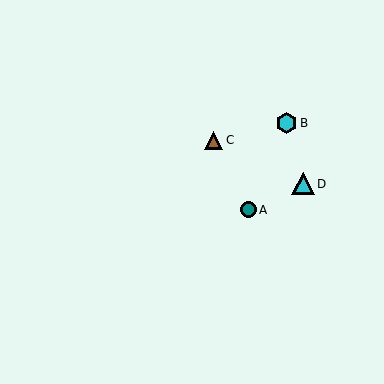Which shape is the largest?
The cyan triangle (labeled D) is the largest.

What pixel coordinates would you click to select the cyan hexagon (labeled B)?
Click at (286, 123) to select the cyan hexagon B.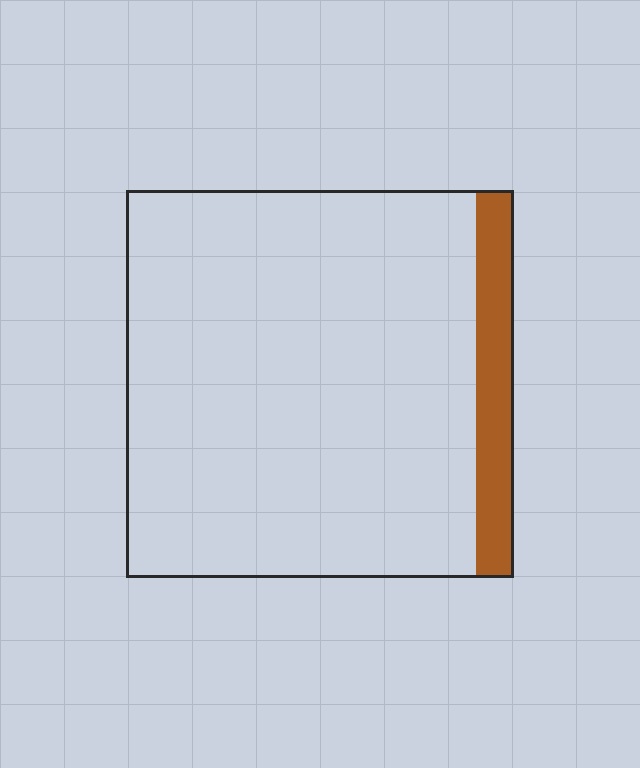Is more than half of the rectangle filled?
No.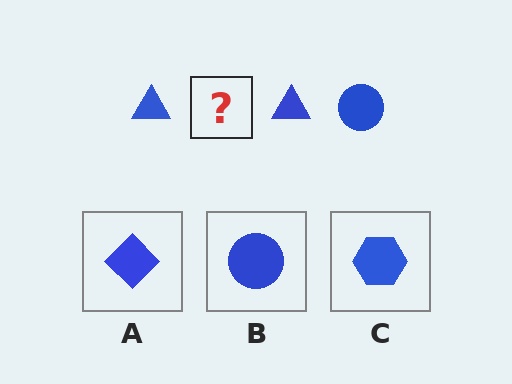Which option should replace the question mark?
Option B.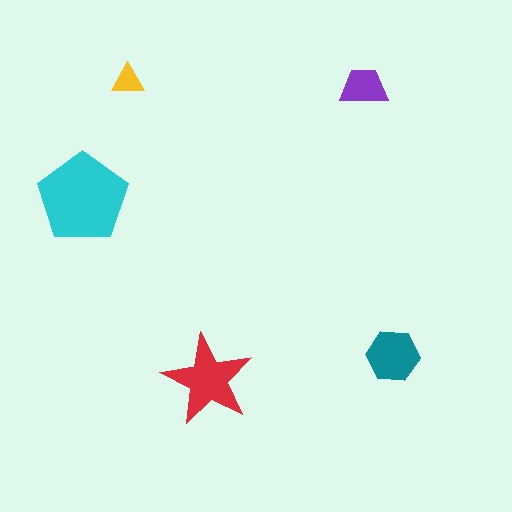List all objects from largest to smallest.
The cyan pentagon, the red star, the teal hexagon, the purple trapezoid, the yellow triangle.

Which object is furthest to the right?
The teal hexagon is rightmost.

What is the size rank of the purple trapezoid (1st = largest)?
4th.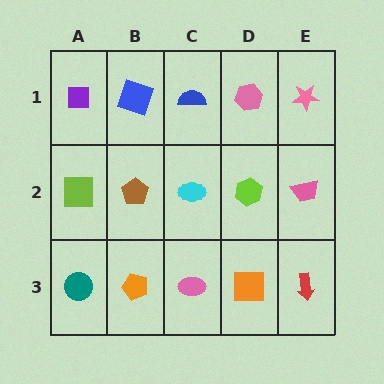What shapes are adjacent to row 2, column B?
A blue square (row 1, column B), an orange pentagon (row 3, column B), a lime square (row 2, column A), a cyan ellipse (row 2, column C).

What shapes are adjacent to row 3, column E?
A pink trapezoid (row 2, column E), an orange square (row 3, column D).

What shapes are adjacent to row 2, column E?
A pink star (row 1, column E), a red arrow (row 3, column E), a lime hexagon (row 2, column D).